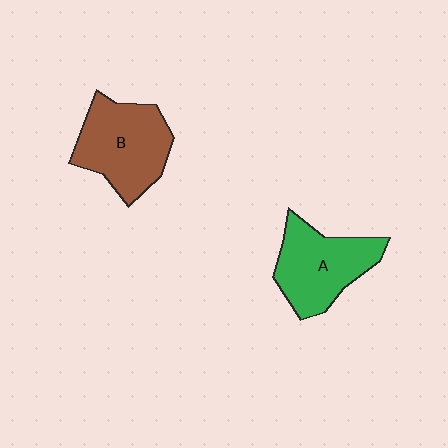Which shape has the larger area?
Shape B (brown).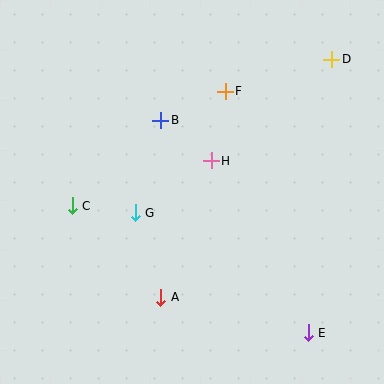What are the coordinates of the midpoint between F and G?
The midpoint between F and G is at (180, 152).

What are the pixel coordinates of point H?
Point H is at (211, 161).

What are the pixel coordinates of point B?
Point B is at (161, 120).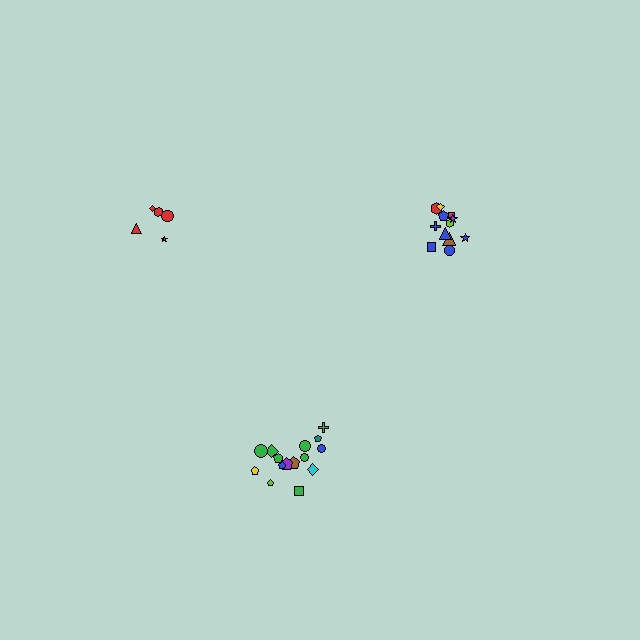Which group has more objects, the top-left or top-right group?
The top-right group.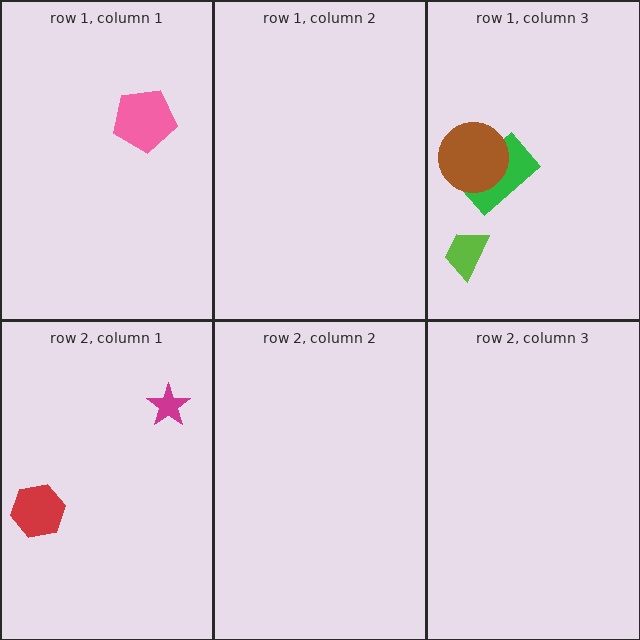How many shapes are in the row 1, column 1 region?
1.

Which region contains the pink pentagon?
The row 1, column 1 region.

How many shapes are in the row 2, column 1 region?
2.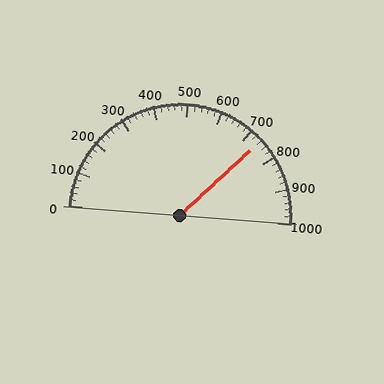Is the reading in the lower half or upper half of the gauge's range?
The reading is in the upper half of the range (0 to 1000).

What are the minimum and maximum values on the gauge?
The gauge ranges from 0 to 1000.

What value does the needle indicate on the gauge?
The needle indicates approximately 740.